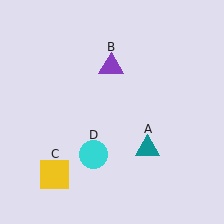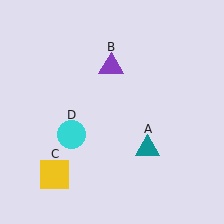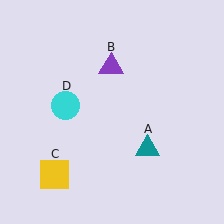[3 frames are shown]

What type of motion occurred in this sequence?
The cyan circle (object D) rotated clockwise around the center of the scene.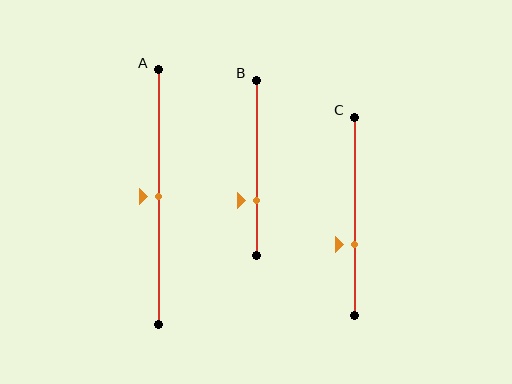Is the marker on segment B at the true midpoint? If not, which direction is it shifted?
No, the marker on segment B is shifted downward by about 19% of the segment length.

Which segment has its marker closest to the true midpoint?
Segment A has its marker closest to the true midpoint.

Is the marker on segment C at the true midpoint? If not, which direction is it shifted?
No, the marker on segment C is shifted downward by about 14% of the segment length.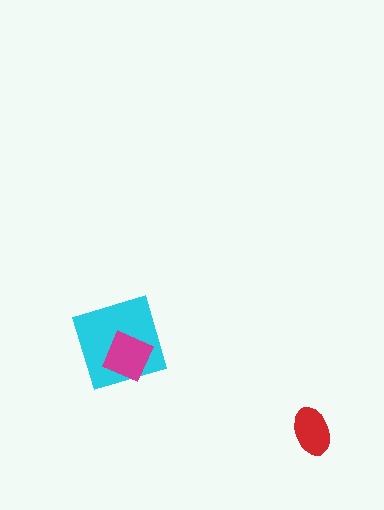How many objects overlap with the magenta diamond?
1 object overlaps with the magenta diamond.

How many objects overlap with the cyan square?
1 object overlaps with the cyan square.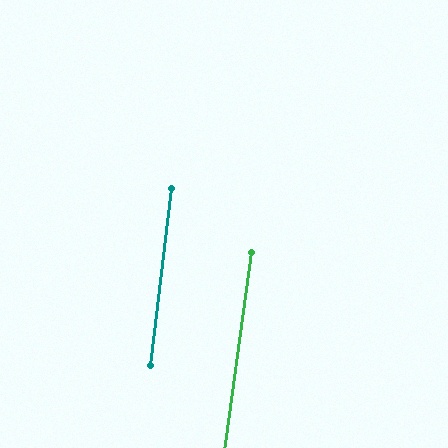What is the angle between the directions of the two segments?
Approximately 1 degree.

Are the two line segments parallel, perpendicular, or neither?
Parallel — their directions differ by only 0.8°.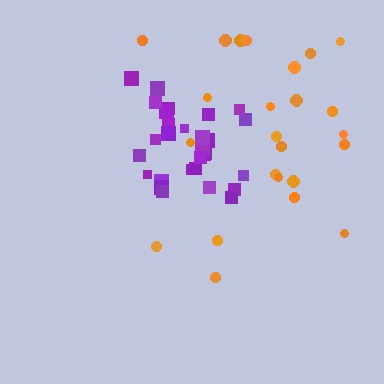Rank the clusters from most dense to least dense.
purple, orange.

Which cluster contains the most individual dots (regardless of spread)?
Purple (30).